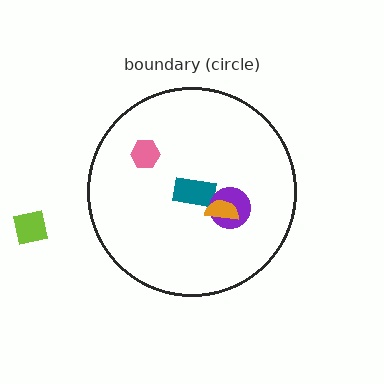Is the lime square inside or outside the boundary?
Outside.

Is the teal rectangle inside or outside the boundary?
Inside.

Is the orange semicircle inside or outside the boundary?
Inside.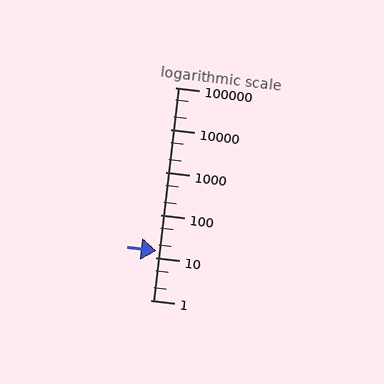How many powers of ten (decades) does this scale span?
The scale spans 5 decades, from 1 to 100000.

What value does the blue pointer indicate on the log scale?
The pointer indicates approximately 14.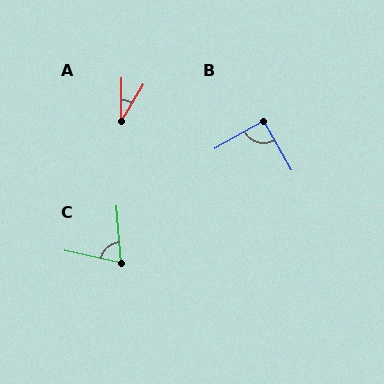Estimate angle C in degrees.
Approximately 73 degrees.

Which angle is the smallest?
A, at approximately 30 degrees.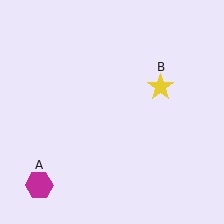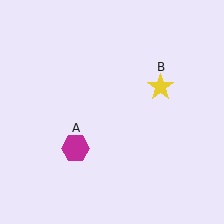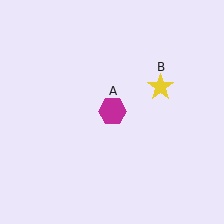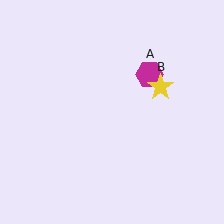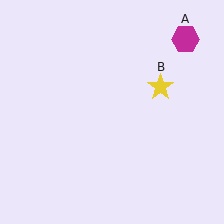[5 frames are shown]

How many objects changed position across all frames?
1 object changed position: magenta hexagon (object A).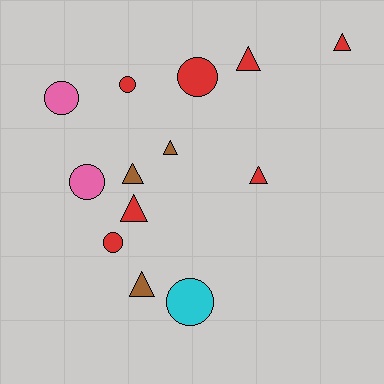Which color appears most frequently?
Red, with 7 objects.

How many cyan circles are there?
There is 1 cyan circle.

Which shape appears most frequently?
Triangle, with 7 objects.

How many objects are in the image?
There are 13 objects.